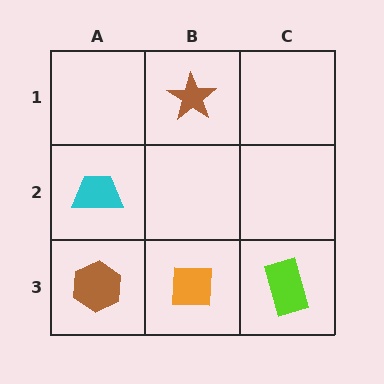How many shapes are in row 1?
1 shape.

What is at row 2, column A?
A cyan trapezoid.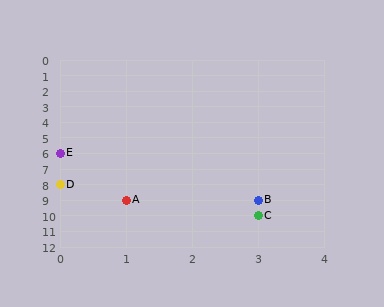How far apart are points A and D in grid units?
Points A and D are 1 column and 1 row apart (about 1.4 grid units diagonally).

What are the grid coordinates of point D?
Point D is at grid coordinates (0, 8).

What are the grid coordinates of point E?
Point E is at grid coordinates (0, 6).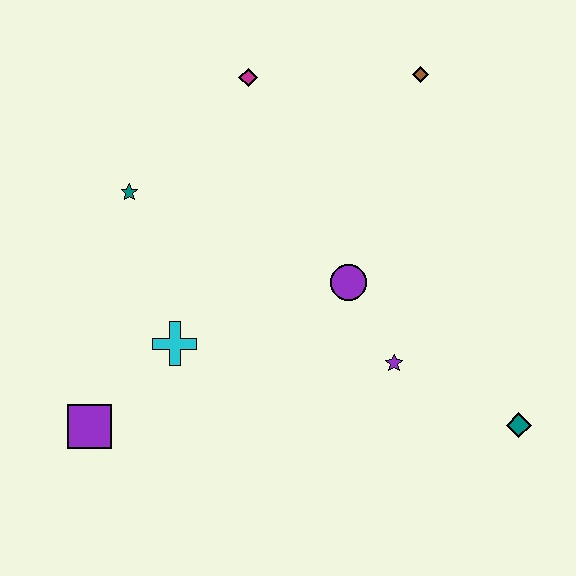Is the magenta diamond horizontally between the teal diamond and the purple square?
Yes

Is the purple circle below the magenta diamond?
Yes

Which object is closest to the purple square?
The cyan cross is closest to the purple square.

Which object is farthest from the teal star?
The teal diamond is farthest from the teal star.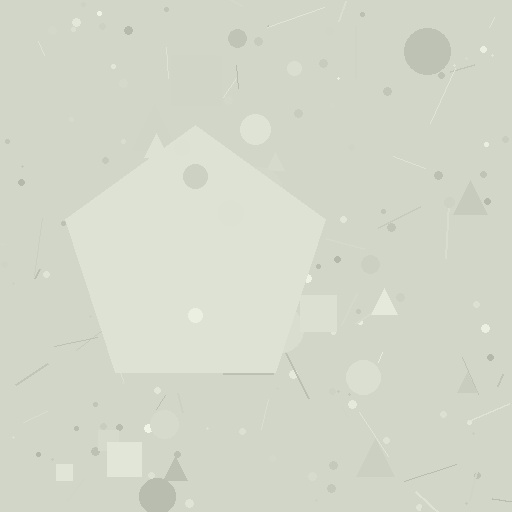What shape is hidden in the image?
A pentagon is hidden in the image.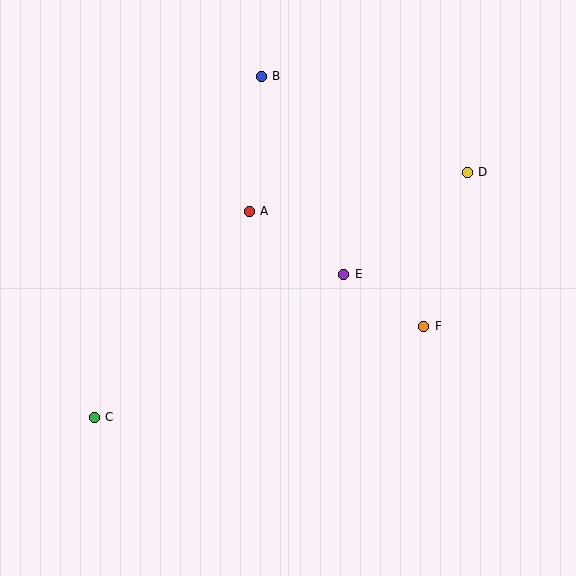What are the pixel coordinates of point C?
Point C is at (94, 417).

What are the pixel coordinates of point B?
Point B is at (261, 76).